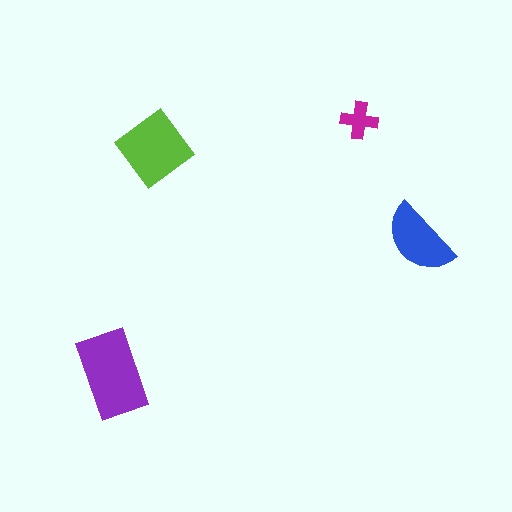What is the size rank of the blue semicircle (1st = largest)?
3rd.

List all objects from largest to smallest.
The purple rectangle, the lime diamond, the blue semicircle, the magenta cross.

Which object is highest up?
The magenta cross is topmost.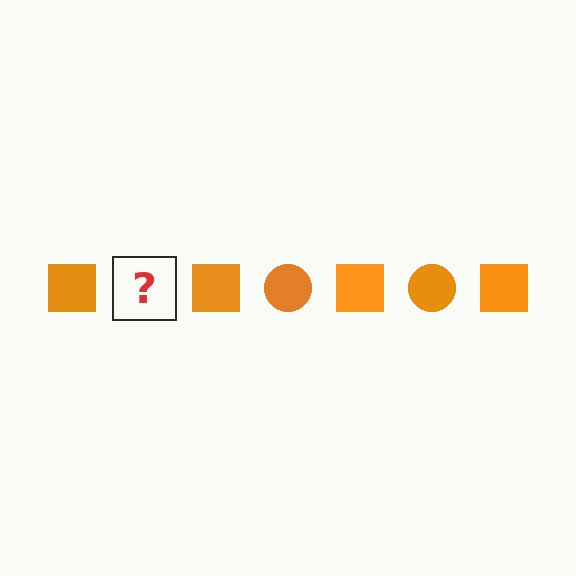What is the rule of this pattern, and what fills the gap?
The rule is that the pattern cycles through square, circle shapes in orange. The gap should be filled with an orange circle.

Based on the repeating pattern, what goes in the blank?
The blank should be an orange circle.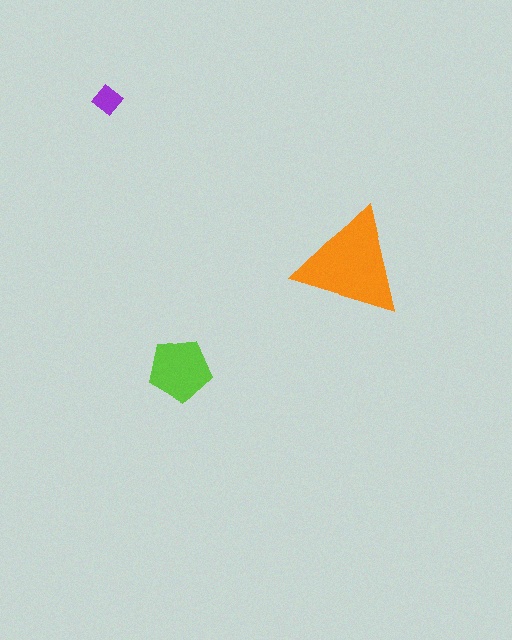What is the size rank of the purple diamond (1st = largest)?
3rd.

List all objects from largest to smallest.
The orange triangle, the lime pentagon, the purple diamond.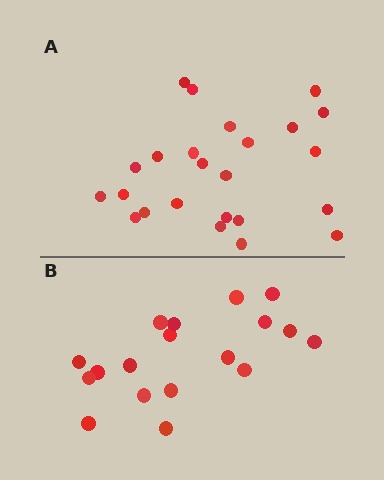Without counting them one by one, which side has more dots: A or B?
Region A (the top region) has more dots.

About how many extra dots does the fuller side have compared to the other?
Region A has about 6 more dots than region B.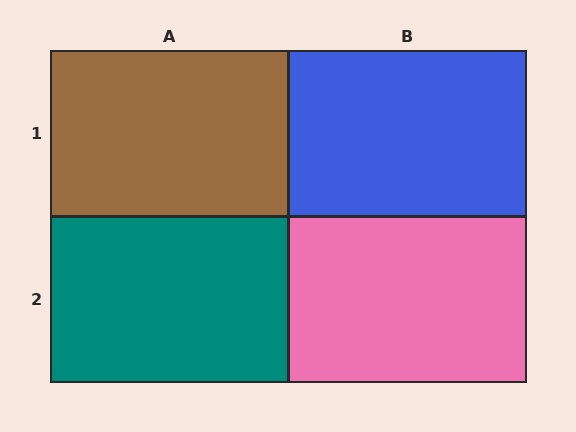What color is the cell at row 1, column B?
Blue.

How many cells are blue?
1 cell is blue.